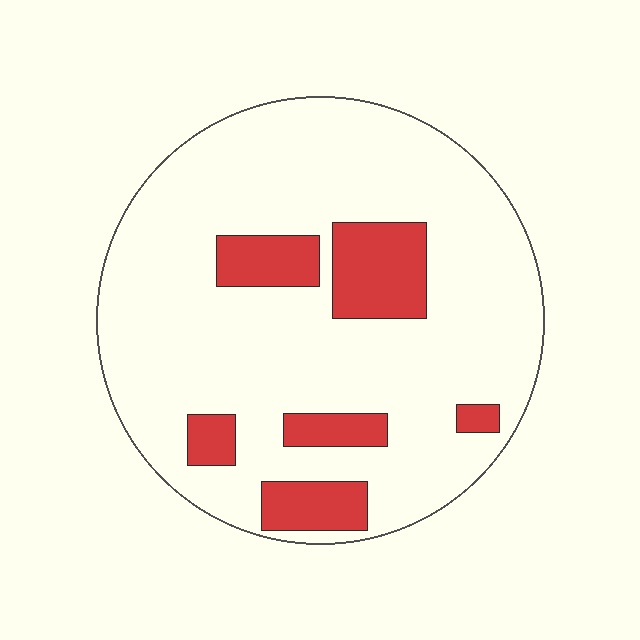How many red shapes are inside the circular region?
6.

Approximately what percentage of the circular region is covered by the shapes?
Approximately 15%.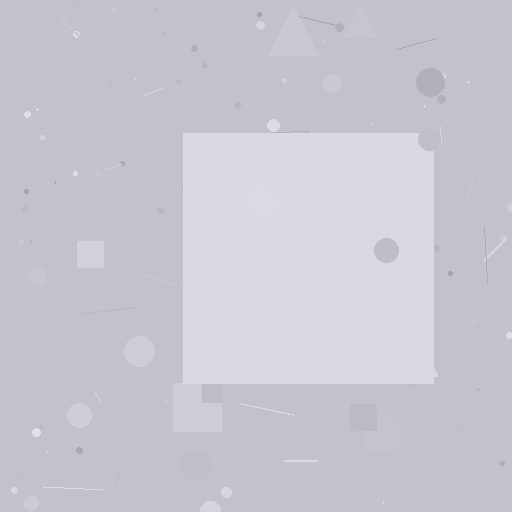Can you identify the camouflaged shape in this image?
The camouflaged shape is a square.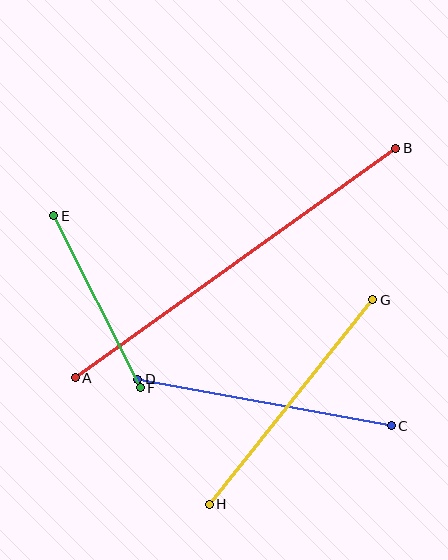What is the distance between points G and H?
The distance is approximately 262 pixels.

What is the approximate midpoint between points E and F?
The midpoint is at approximately (97, 302) pixels.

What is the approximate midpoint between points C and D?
The midpoint is at approximately (264, 402) pixels.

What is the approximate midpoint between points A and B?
The midpoint is at approximately (235, 263) pixels.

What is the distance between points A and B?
The distance is approximately 394 pixels.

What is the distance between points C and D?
The distance is approximately 258 pixels.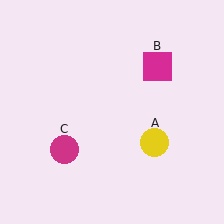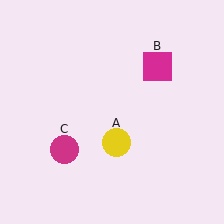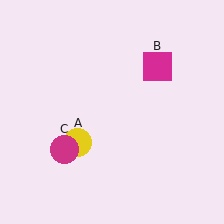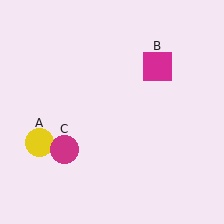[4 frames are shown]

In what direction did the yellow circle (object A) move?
The yellow circle (object A) moved left.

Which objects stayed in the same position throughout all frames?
Magenta square (object B) and magenta circle (object C) remained stationary.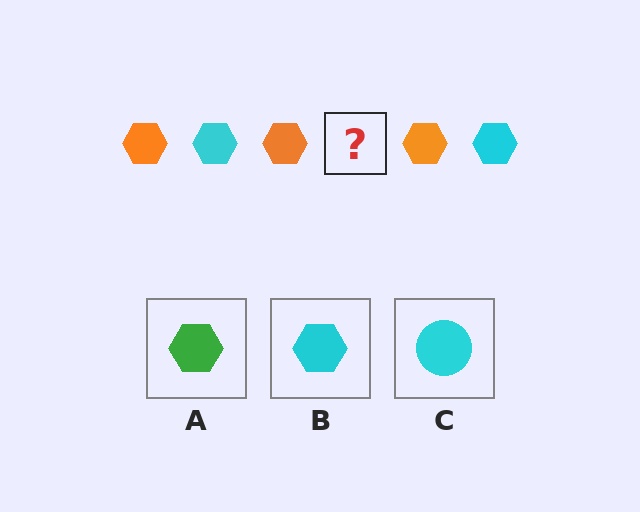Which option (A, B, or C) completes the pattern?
B.